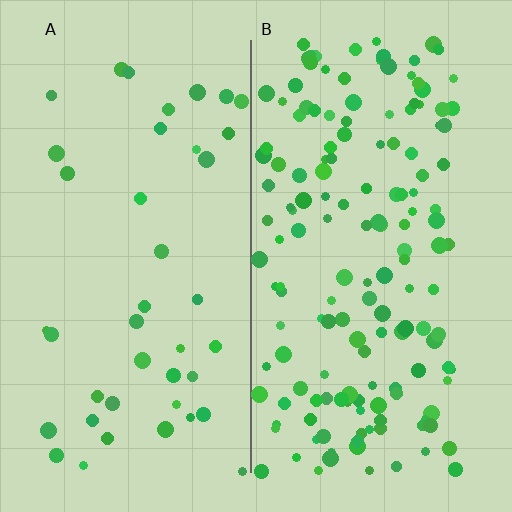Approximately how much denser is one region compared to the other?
Approximately 3.7× — region B over region A.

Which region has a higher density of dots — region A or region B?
B (the right).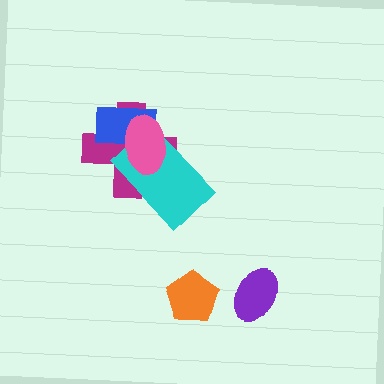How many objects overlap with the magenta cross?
3 objects overlap with the magenta cross.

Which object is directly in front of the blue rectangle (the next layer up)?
The cyan rectangle is directly in front of the blue rectangle.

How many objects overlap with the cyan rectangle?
3 objects overlap with the cyan rectangle.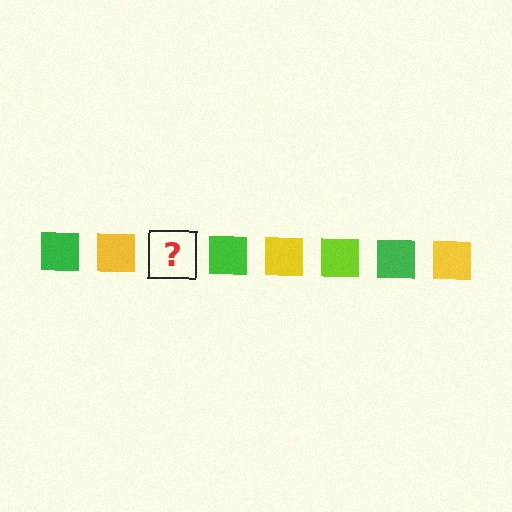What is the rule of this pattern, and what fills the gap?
The rule is that the pattern cycles through green, yellow, lime squares. The gap should be filled with a lime square.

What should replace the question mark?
The question mark should be replaced with a lime square.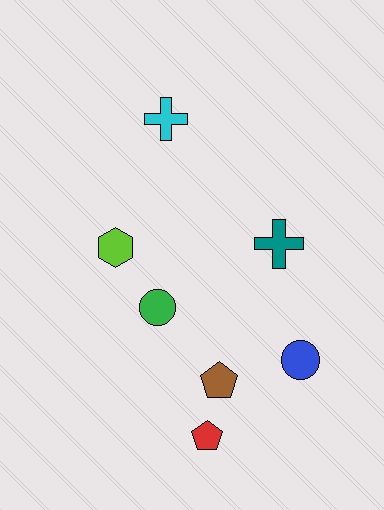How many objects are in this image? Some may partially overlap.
There are 7 objects.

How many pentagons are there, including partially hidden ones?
There are 2 pentagons.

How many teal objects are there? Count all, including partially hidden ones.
There is 1 teal object.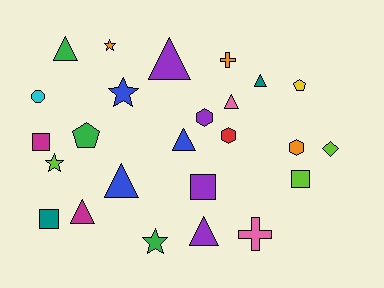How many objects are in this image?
There are 25 objects.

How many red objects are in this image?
There is 1 red object.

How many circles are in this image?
There is 1 circle.